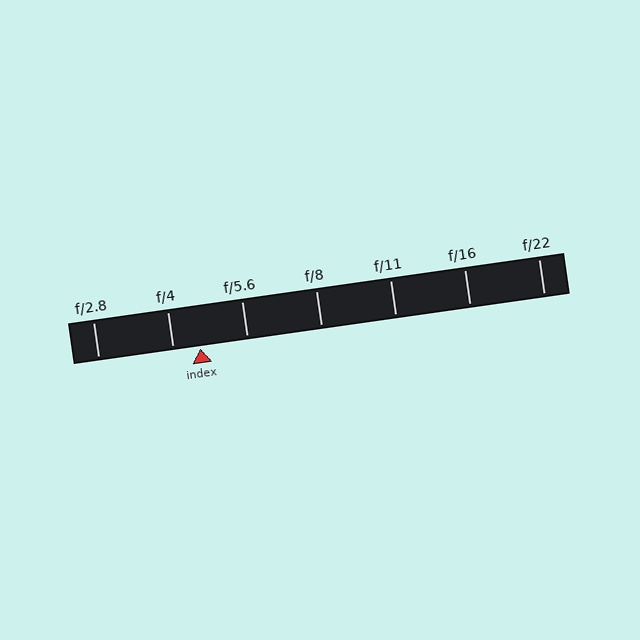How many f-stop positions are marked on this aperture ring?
There are 7 f-stop positions marked.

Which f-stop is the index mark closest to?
The index mark is closest to f/4.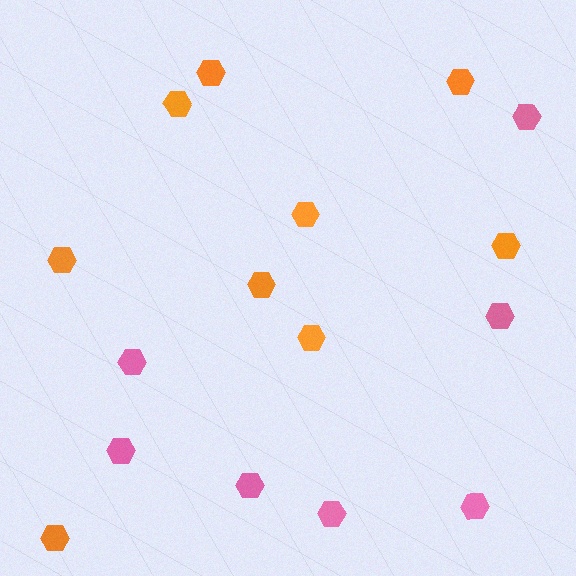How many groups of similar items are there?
There are 2 groups: one group of pink hexagons (7) and one group of orange hexagons (9).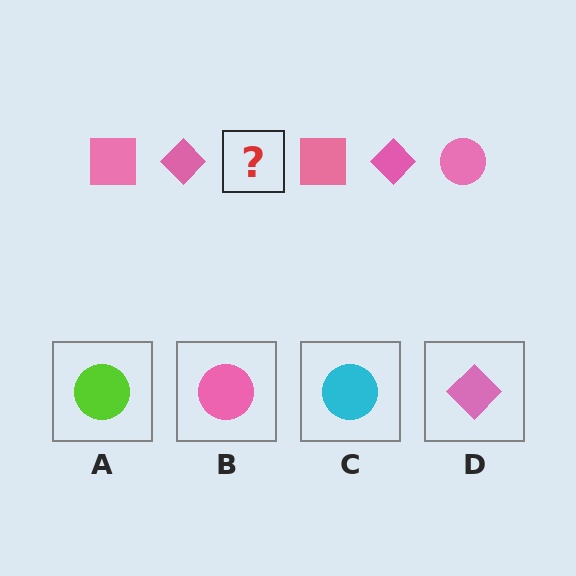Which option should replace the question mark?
Option B.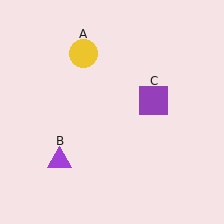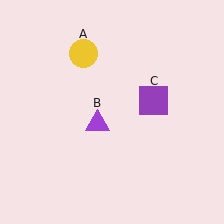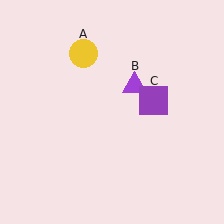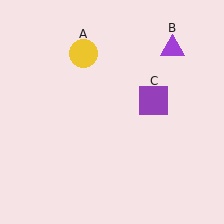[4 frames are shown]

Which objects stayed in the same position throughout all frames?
Yellow circle (object A) and purple square (object C) remained stationary.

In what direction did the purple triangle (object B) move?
The purple triangle (object B) moved up and to the right.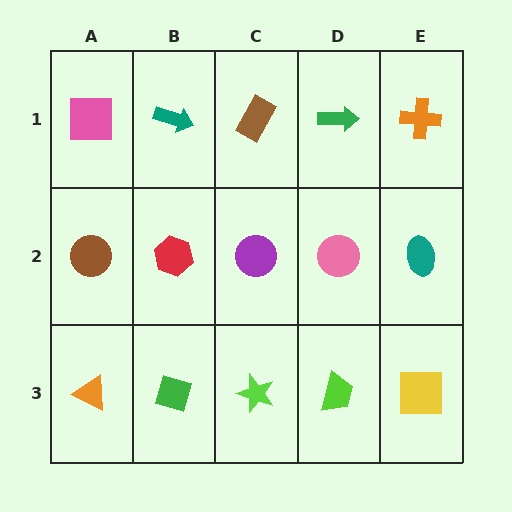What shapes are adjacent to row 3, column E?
A teal ellipse (row 2, column E), a lime trapezoid (row 3, column D).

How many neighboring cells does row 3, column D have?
3.